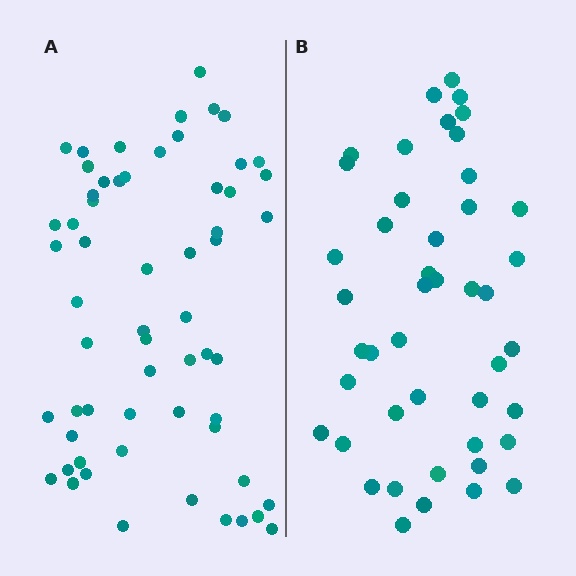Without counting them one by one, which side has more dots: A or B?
Region A (the left region) has more dots.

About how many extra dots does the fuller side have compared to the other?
Region A has approximately 15 more dots than region B.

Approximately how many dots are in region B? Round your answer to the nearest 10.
About 40 dots. (The exact count is 45, which rounds to 40.)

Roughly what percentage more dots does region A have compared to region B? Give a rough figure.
About 35% more.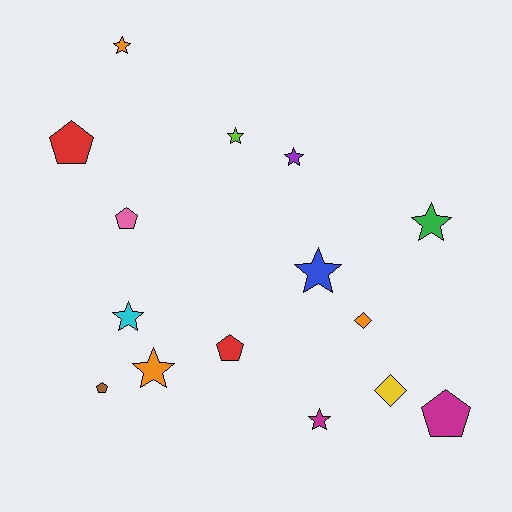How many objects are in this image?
There are 15 objects.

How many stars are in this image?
There are 8 stars.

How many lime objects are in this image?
There is 1 lime object.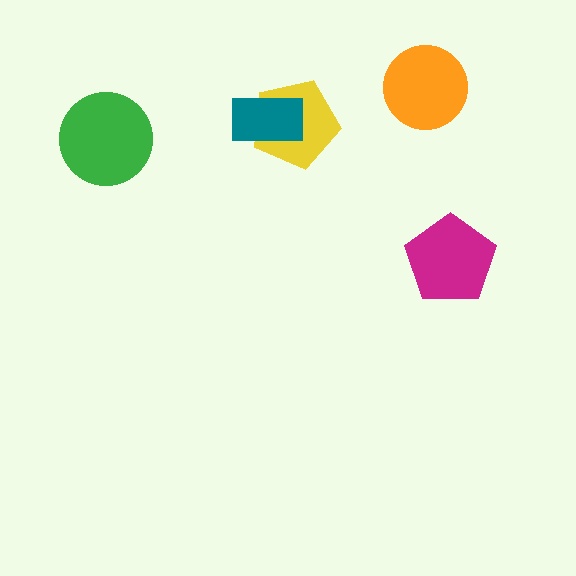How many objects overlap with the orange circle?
0 objects overlap with the orange circle.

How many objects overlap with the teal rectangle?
1 object overlaps with the teal rectangle.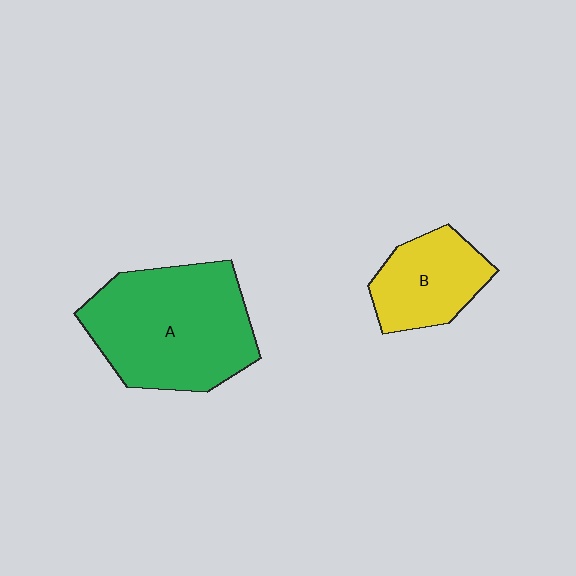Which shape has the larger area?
Shape A (green).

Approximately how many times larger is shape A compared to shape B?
Approximately 2.0 times.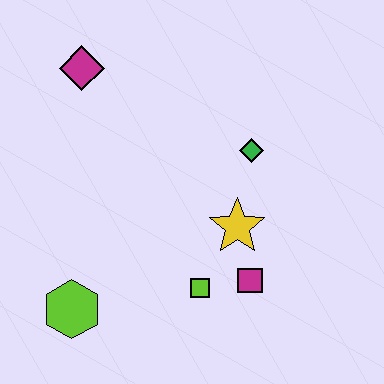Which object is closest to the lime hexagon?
The lime square is closest to the lime hexagon.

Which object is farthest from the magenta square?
The magenta diamond is farthest from the magenta square.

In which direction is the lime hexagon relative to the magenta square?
The lime hexagon is to the left of the magenta square.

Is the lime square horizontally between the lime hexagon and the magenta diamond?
No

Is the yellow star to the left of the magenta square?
Yes